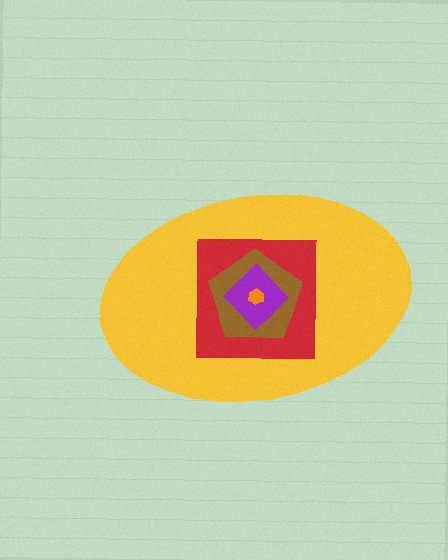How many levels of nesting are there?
5.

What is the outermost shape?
The yellow ellipse.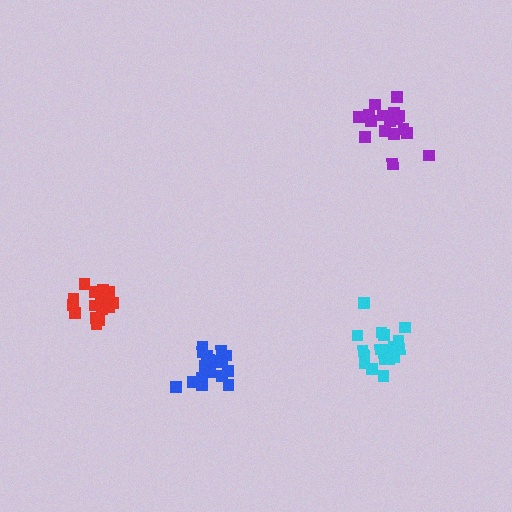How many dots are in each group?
Group 1: 18 dots, Group 2: 17 dots, Group 3: 20 dots, Group 4: 20 dots (75 total).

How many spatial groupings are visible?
There are 4 spatial groupings.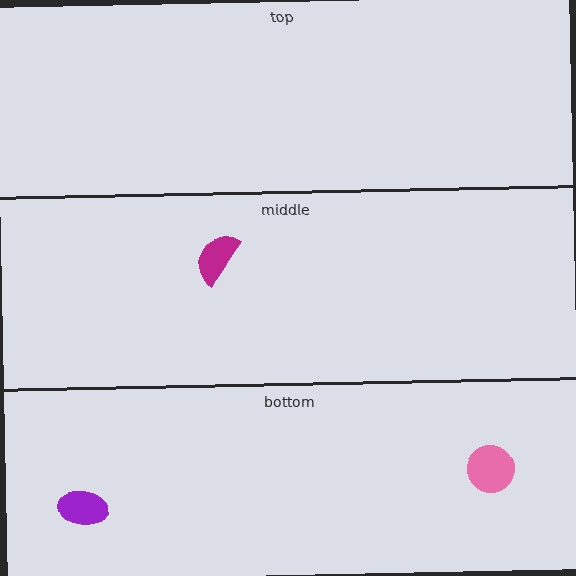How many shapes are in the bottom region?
2.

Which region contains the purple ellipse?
The bottom region.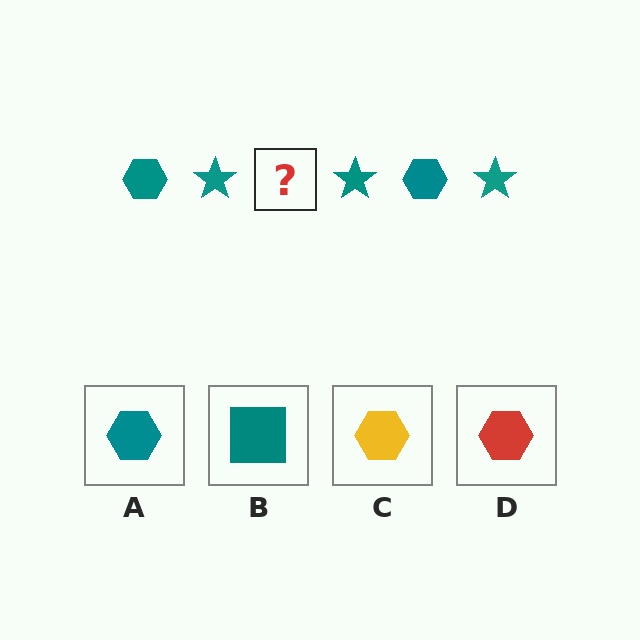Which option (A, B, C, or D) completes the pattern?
A.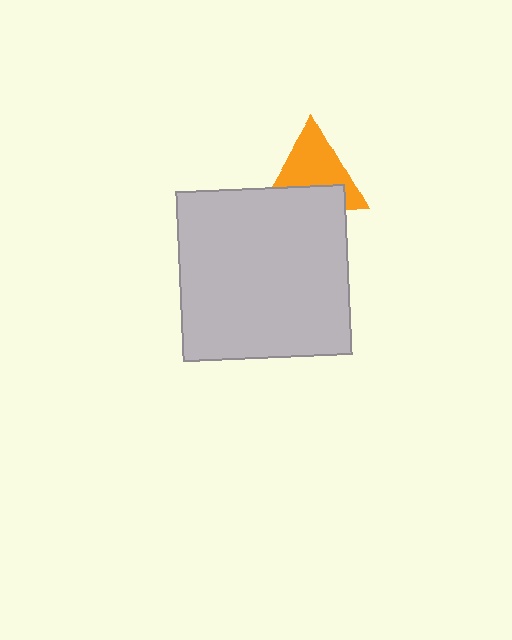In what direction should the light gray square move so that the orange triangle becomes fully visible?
The light gray square should move down. That is the shortest direction to clear the overlap and leave the orange triangle fully visible.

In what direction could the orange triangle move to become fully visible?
The orange triangle could move up. That would shift it out from behind the light gray square entirely.